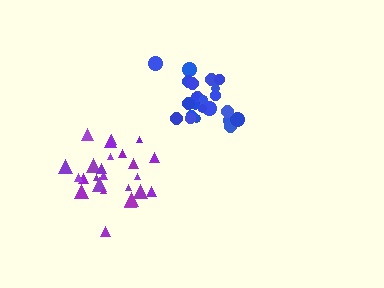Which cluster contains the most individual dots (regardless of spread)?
Blue (25).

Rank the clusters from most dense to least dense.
blue, purple.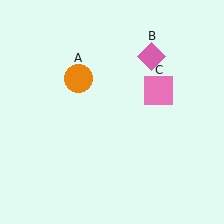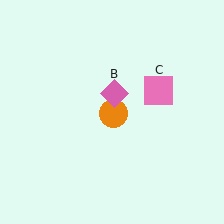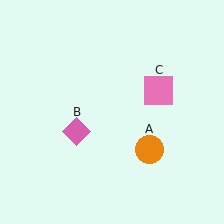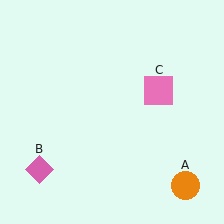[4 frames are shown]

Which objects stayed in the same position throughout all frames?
Pink square (object C) remained stationary.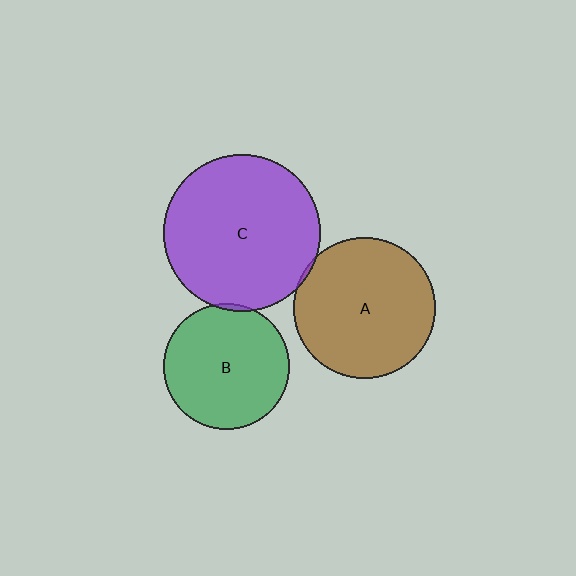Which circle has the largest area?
Circle C (purple).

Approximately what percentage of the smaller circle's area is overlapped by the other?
Approximately 5%.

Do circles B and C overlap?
Yes.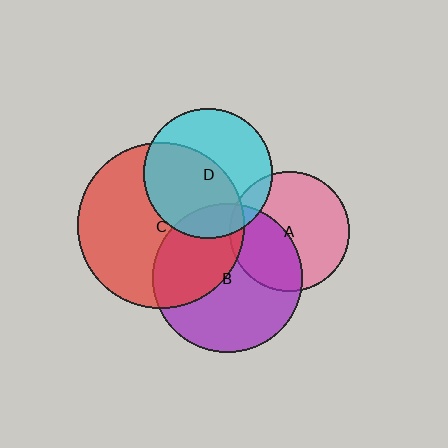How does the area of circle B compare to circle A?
Approximately 1.5 times.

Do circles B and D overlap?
Yes.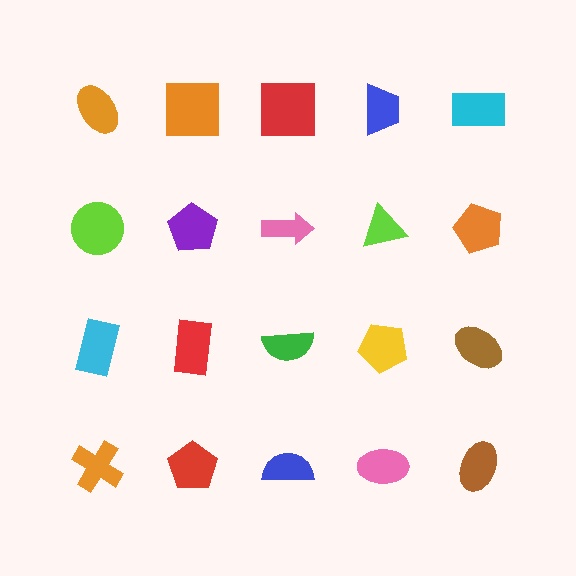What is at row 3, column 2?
A red rectangle.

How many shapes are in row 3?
5 shapes.